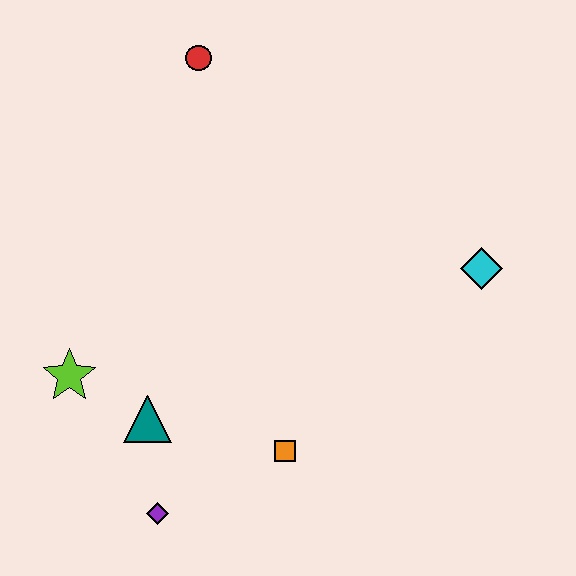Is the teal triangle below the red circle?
Yes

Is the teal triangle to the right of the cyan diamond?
No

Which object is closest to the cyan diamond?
The orange square is closest to the cyan diamond.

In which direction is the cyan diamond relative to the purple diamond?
The cyan diamond is to the right of the purple diamond.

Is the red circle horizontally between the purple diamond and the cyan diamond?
Yes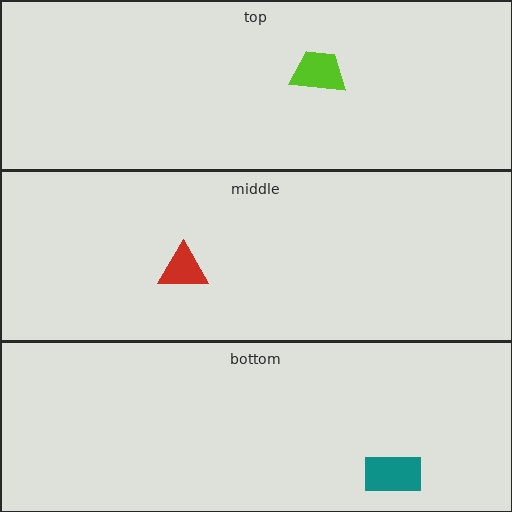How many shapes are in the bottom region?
1.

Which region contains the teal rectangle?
The bottom region.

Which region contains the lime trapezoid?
The top region.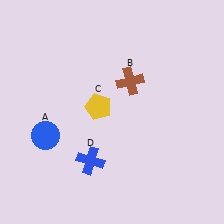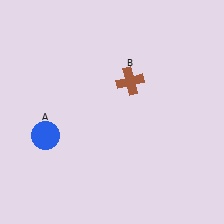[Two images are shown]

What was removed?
The yellow pentagon (C), the blue cross (D) were removed in Image 2.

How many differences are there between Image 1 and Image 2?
There are 2 differences between the two images.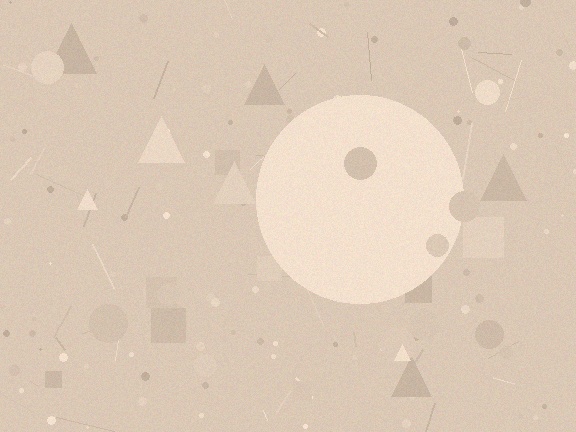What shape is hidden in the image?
A circle is hidden in the image.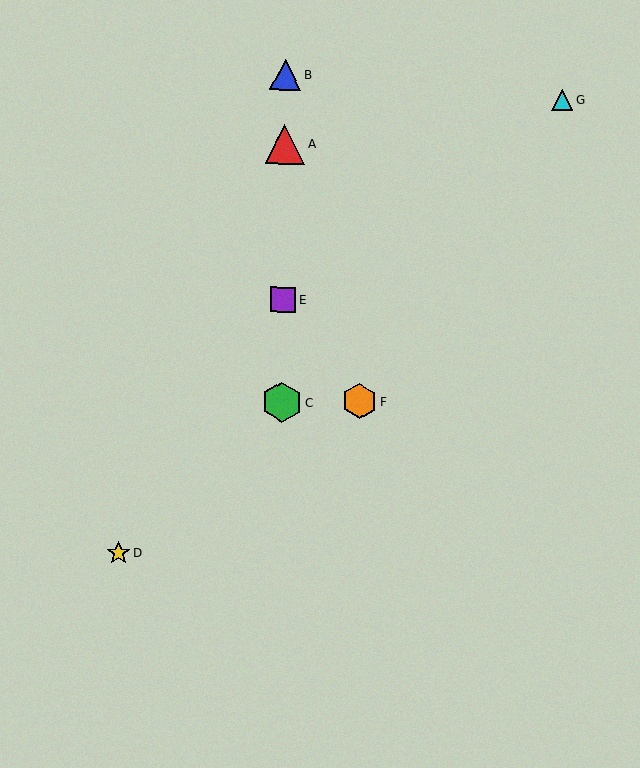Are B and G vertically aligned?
No, B is at x≈286 and G is at x≈563.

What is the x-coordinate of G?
Object G is at x≈563.